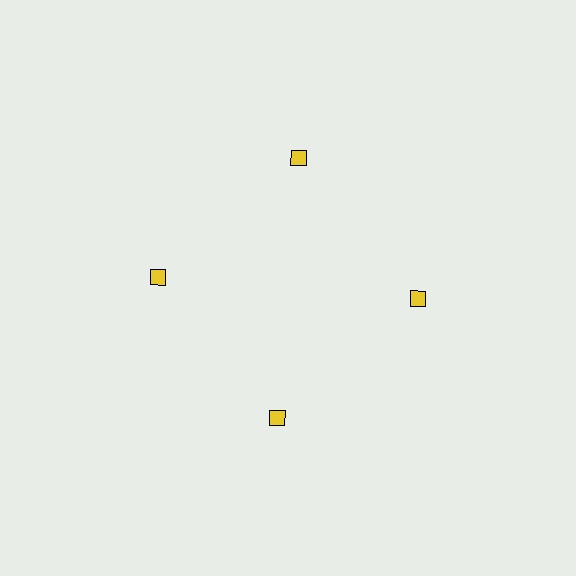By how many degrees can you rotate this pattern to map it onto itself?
The pattern maps onto itself every 90 degrees of rotation.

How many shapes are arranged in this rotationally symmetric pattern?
There are 4 shapes, arranged in 4 groups of 1.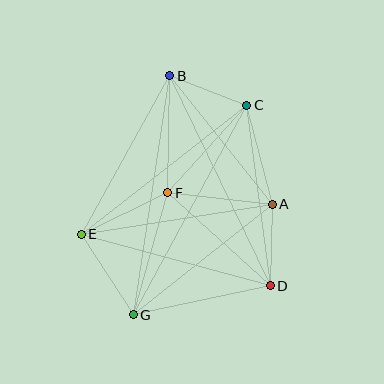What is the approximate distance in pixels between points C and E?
The distance between C and E is approximately 210 pixels.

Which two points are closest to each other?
Points A and D are closest to each other.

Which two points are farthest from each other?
Points B and G are farthest from each other.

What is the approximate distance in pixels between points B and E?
The distance between B and E is approximately 182 pixels.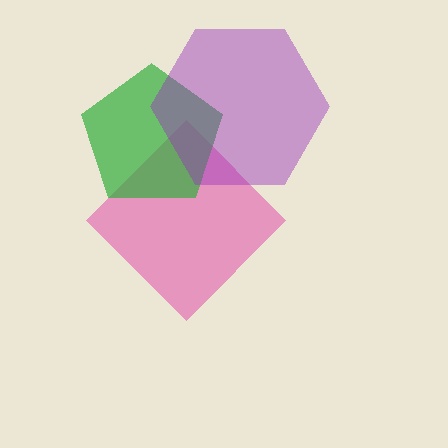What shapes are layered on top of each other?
The layered shapes are: a pink diamond, a green pentagon, a purple hexagon.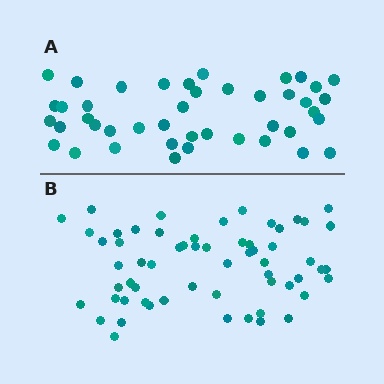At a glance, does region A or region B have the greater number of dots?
Region B (the bottom region) has more dots.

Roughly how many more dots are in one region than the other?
Region B has approximately 15 more dots than region A.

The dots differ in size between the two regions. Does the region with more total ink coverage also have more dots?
No. Region A has more total ink coverage because its dots are larger, but region B actually contains more individual dots. Total area can be misleading — the number of items is what matters here.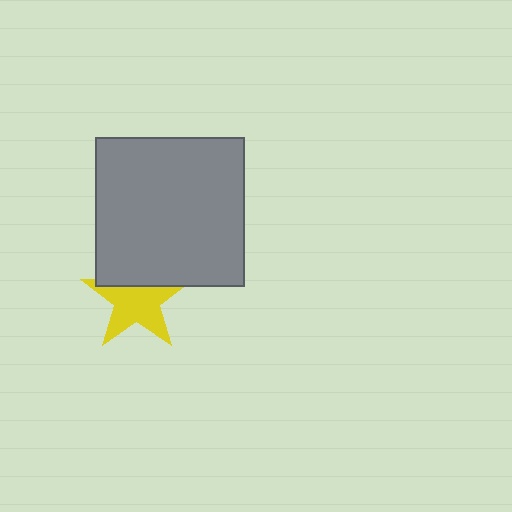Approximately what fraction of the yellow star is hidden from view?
Roughly 33% of the yellow star is hidden behind the gray square.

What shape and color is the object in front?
The object in front is a gray square.